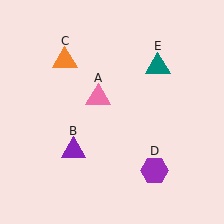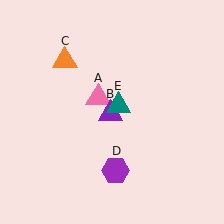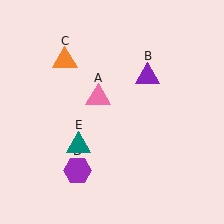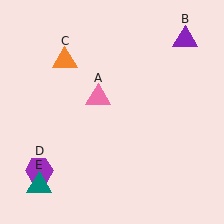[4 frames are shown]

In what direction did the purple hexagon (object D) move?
The purple hexagon (object D) moved left.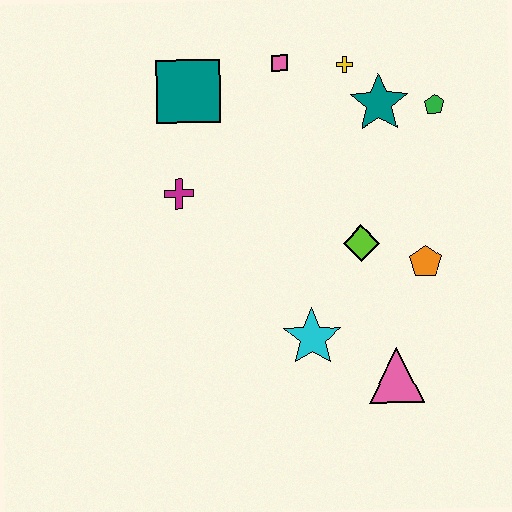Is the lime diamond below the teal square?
Yes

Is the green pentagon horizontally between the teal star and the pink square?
No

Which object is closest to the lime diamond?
The orange pentagon is closest to the lime diamond.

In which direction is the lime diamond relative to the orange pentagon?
The lime diamond is to the left of the orange pentagon.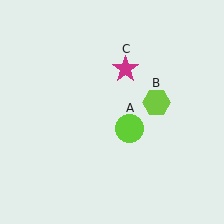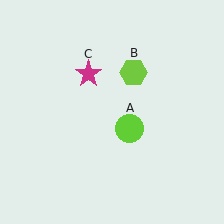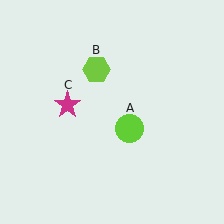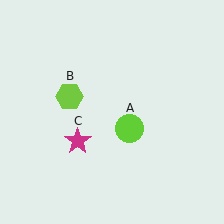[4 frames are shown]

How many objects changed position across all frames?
2 objects changed position: lime hexagon (object B), magenta star (object C).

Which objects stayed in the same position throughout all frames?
Lime circle (object A) remained stationary.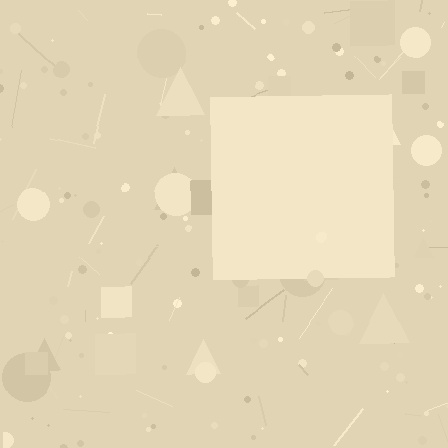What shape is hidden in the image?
A square is hidden in the image.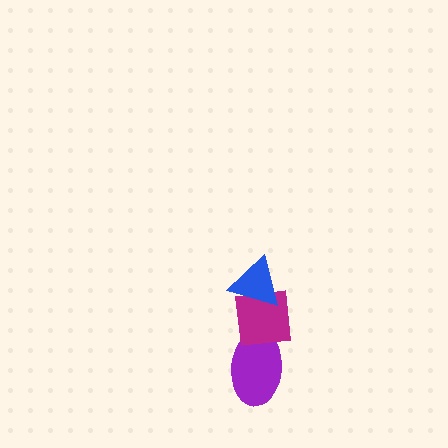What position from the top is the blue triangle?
The blue triangle is 1st from the top.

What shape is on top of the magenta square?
The blue triangle is on top of the magenta square.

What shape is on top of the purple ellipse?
The magenta square is on top of the purple ellipse.